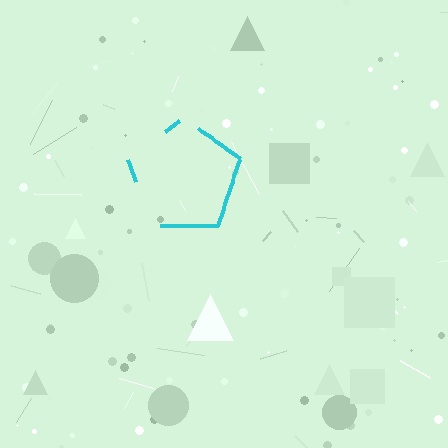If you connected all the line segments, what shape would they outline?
They would outline a pentagon.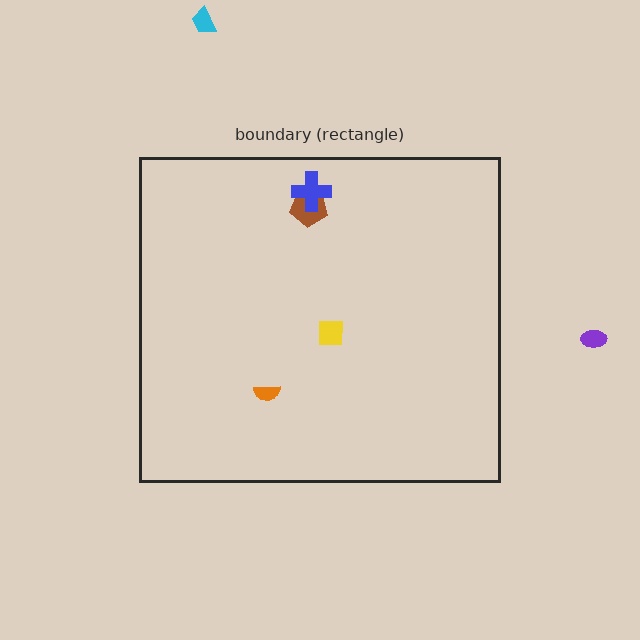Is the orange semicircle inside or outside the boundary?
Inside.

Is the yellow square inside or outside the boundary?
Inside.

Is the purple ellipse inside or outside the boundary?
Outside.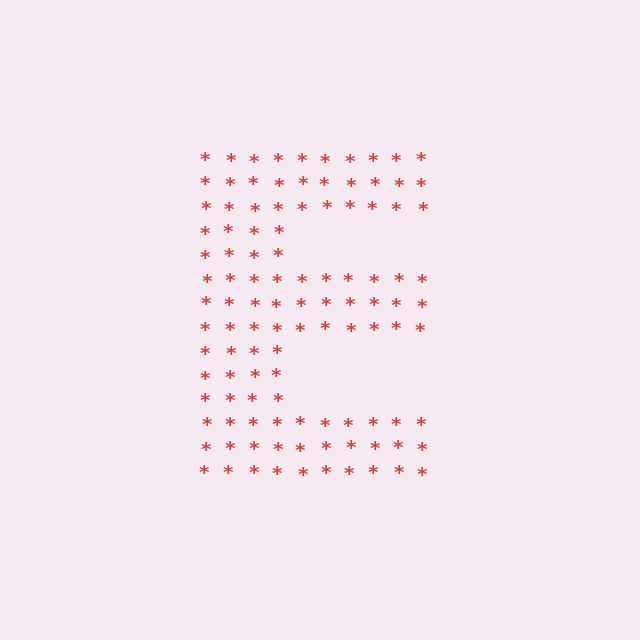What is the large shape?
The large shape is the letter E.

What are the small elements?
The small elements are asterisks.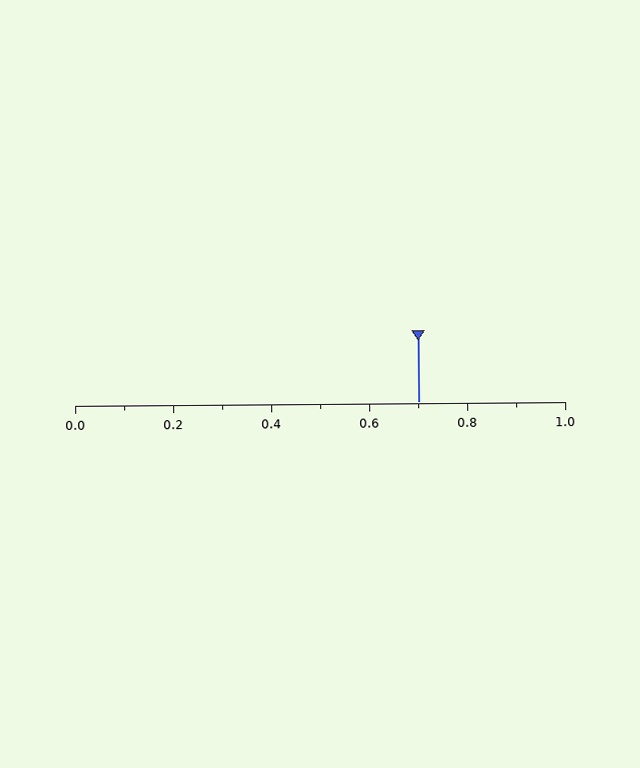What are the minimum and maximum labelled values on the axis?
The axis runs from 0.0 to 1.0.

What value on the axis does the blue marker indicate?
The marker indicates approximately 0.7.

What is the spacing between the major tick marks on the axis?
The major ticks are spaced 0.2 apart.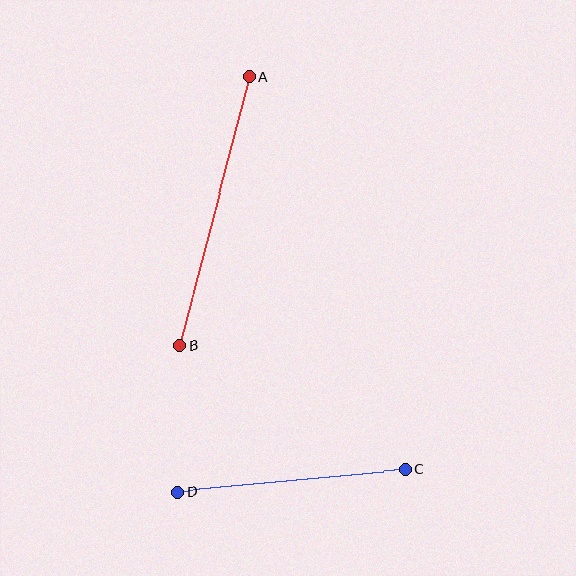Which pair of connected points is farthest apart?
Points A and B are farthest apart.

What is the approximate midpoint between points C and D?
The midpoint is at approximately (291, 481) pixels.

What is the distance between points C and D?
The distance is approximately 228 pixels.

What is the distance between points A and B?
The distance is approximately 277 pixels.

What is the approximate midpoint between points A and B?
The midpoint is at approximately (215, 211) pixels.